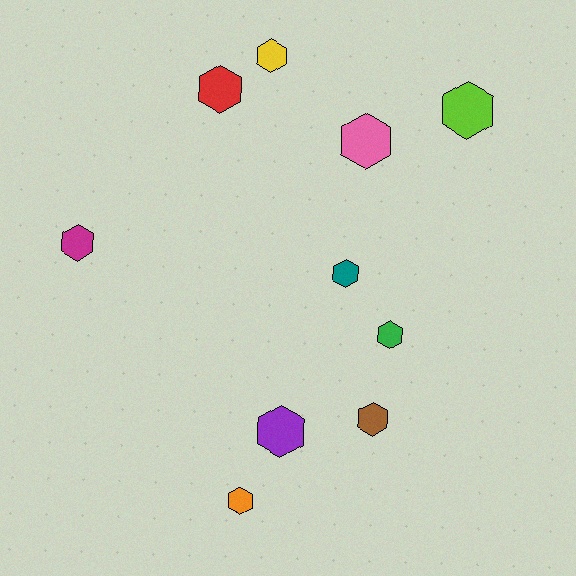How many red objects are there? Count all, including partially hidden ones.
There is 1 red object.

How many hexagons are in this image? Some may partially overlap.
There are 10 hexagons.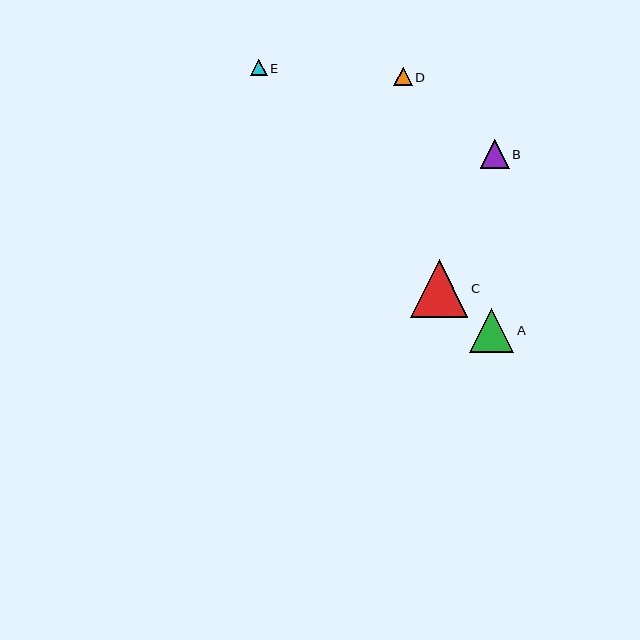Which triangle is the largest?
Triangle C is the largest with a size of approximately 57 pixels.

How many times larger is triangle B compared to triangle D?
Triangle B is approximately 1.6 times the size of triangle D.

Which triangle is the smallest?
Triangle E is the smallest with a size of approximately 16 pixels.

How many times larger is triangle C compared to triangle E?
Triangle C is approximately 3.5 times the size of triangle E.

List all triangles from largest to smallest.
From largest to smallest: C, A, B, D, E.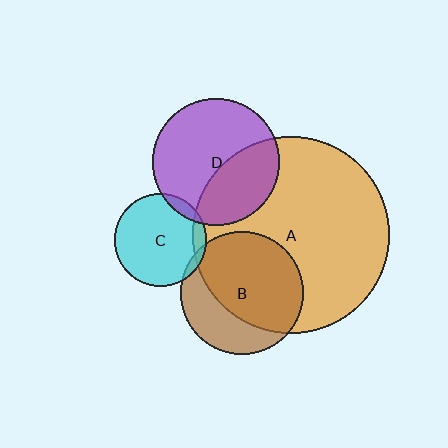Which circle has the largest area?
Circle A (orange).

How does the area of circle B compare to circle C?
Approximately 1.8 times.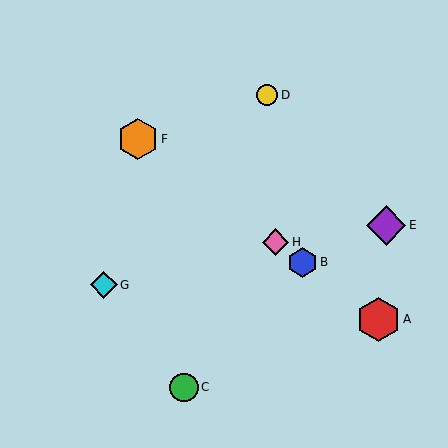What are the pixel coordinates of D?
Object D is at (267, 95).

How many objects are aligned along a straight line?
4 objects (A, B, F, H) are aligned along a straight line.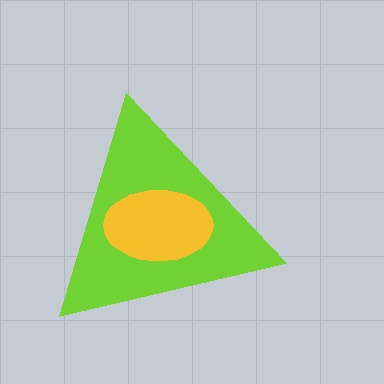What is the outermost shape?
The lime triangle.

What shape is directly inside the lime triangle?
The yellow ellipse.